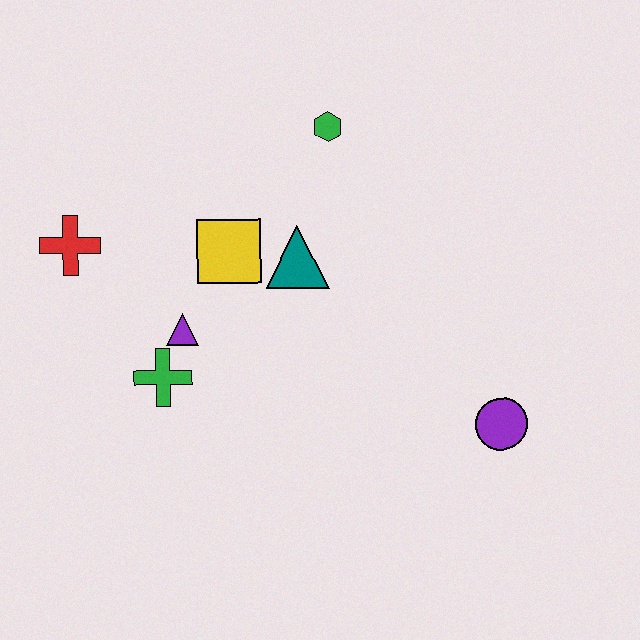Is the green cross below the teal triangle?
Yes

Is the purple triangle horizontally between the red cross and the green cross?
No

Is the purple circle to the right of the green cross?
Yes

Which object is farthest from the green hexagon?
The purple circle is farthest from the green hexagon.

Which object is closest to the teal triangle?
The yellow square is closest to the teal triangle.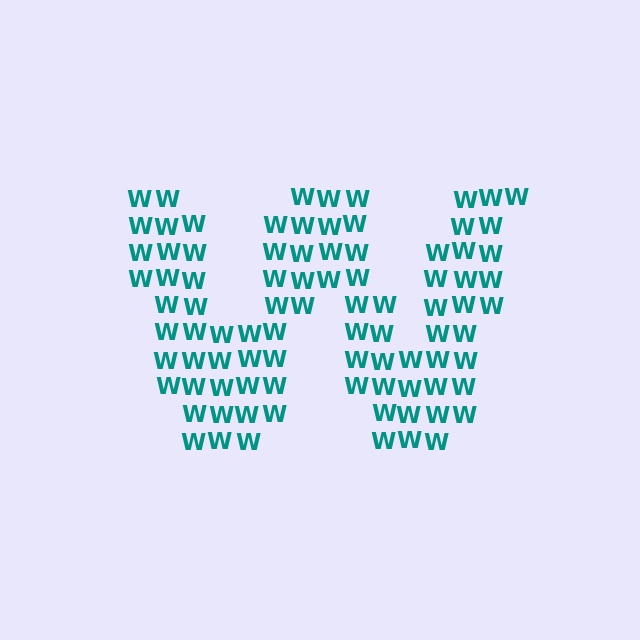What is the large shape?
The large shape is the letter W.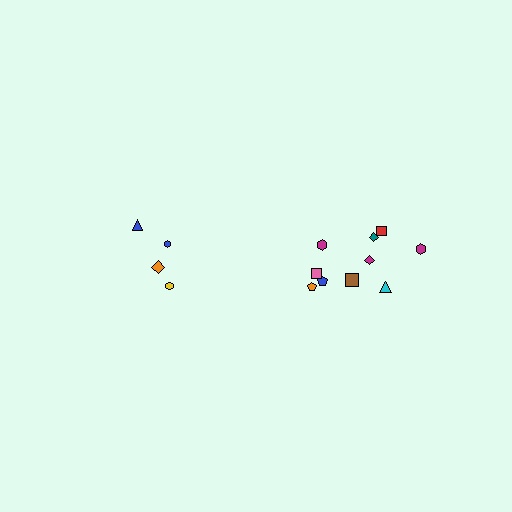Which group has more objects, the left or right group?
The right group.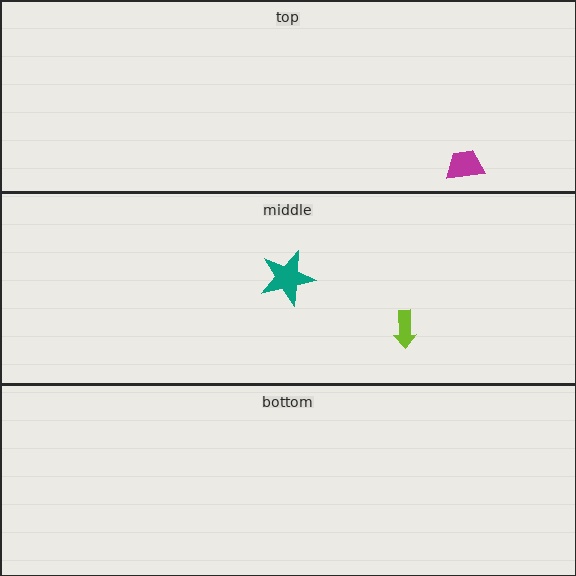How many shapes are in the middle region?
2.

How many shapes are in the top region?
1.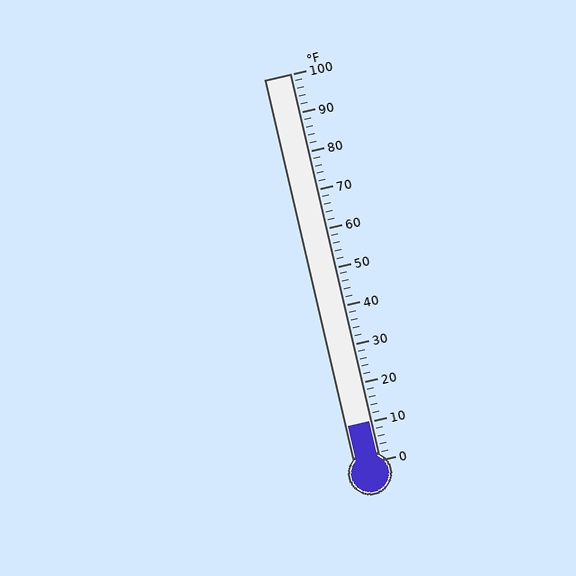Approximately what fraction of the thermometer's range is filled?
The thermometer is filled to approximately 10% of its range.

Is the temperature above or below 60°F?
The temperature is below 60°F.